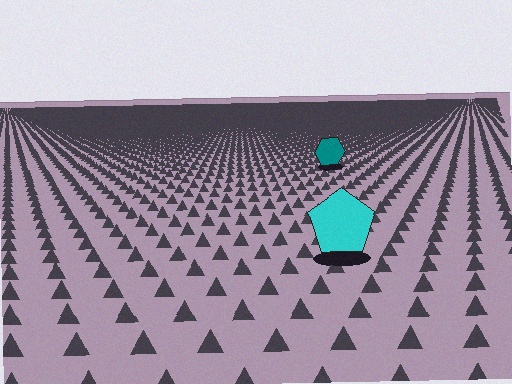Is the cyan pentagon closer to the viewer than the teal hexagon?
Yes. The cyan pentagon is closer — you can tell from the texture gradient: the ground texture is coarser near it.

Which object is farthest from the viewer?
The teal hexagon is farthest from the viewer. It appears smaller and the ground texture around it is denser.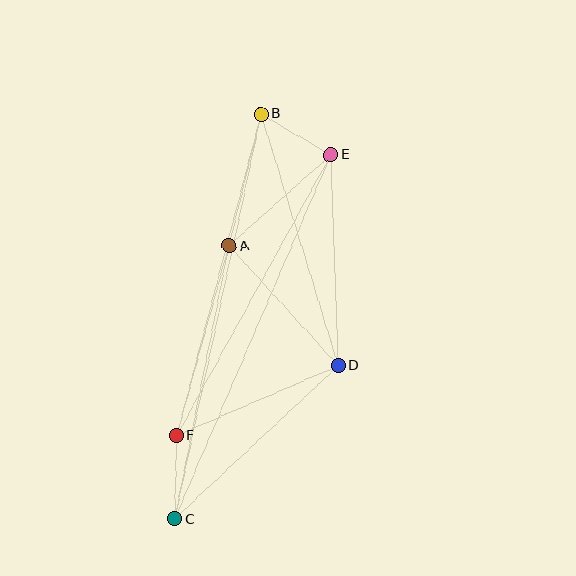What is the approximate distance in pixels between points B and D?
The distance between B and D is approximately 263 pixels.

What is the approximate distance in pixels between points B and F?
The distance between B and F is approximately 332 pixels.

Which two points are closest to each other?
Points B and E are closest to each other.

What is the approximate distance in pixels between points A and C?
The distance between A and C is approximately 279 pixels.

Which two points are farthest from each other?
Points B and C are farthest from each other.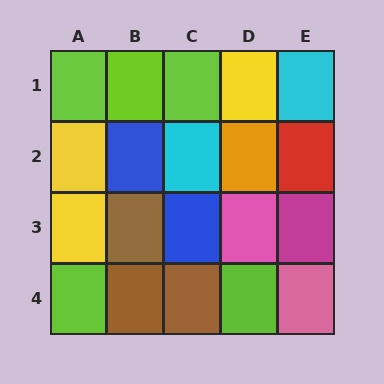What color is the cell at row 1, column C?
Lime.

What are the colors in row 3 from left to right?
Yellow, brown, blue, pink, magenta.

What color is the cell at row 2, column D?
Orange.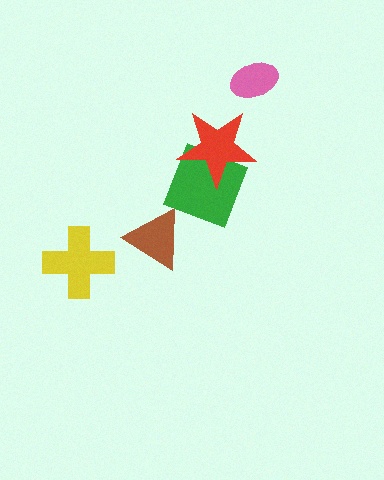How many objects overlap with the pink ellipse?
0 objects overlap with the pink ellipse.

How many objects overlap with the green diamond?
2 objects overlap with the green diamond.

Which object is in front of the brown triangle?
The green diamond is in front of the brown triangle.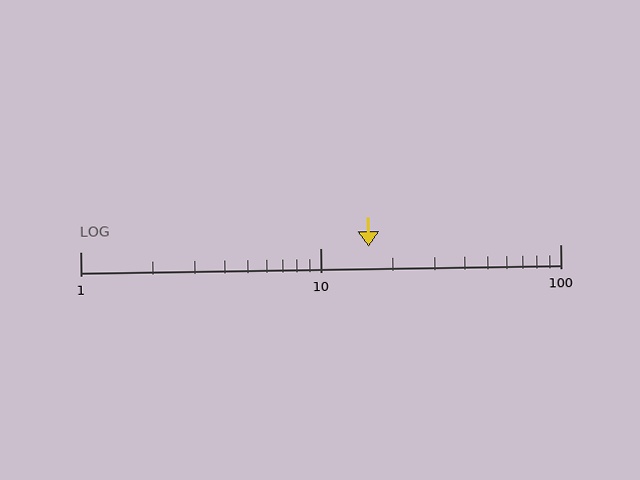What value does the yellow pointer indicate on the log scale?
The pointer indicates approximately 16.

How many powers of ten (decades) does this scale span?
The scale spans 2 decades, from 1 to 100.